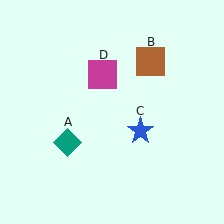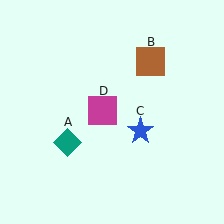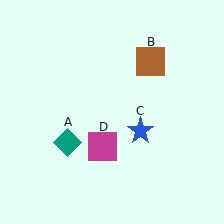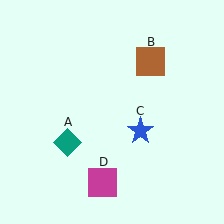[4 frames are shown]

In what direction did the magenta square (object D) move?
The magenta square (object D) moved down.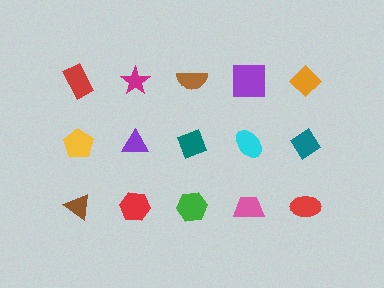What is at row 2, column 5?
A teal diamond.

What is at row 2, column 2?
A purple triangle.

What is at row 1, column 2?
A magenta star.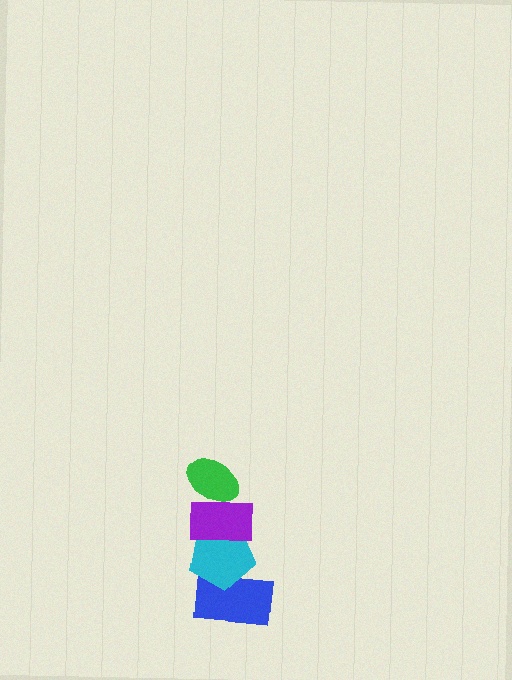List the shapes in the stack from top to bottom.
From top to bottom: the green ellipse, the purple rectangle, the cyan pentagon, the blue rectangle.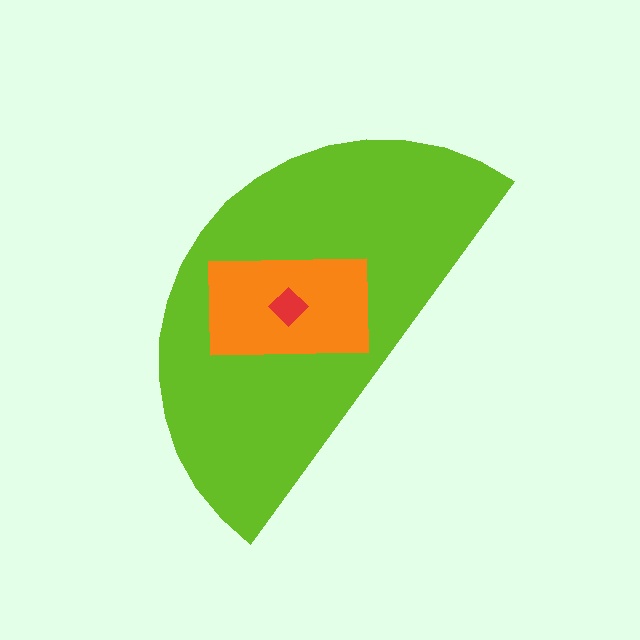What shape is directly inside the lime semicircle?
The orange rectangle.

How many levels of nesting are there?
3.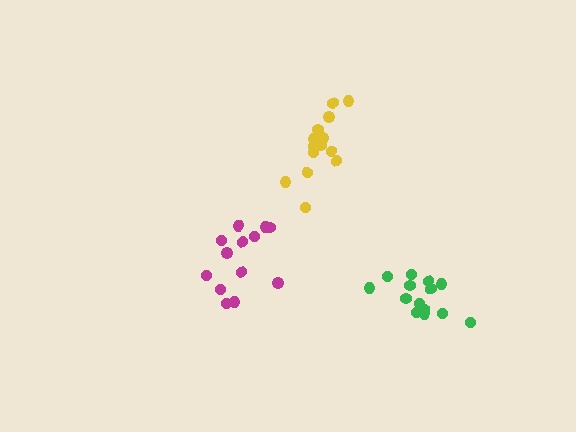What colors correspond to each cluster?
The clusters are colored: yellow, magenta, green.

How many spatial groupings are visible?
There are 3 spatial groupings.